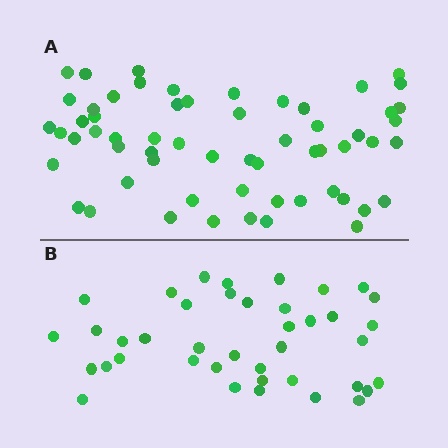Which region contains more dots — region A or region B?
Region A (the top region) has more dots.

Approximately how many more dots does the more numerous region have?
Region A has approximately 20 more dots than region B.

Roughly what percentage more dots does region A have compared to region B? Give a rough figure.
About 50% more.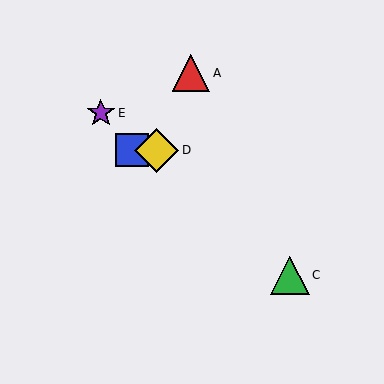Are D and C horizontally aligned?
No, D is at y≈150 and C is at y≈275.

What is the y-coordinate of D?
Object D is at y≈150.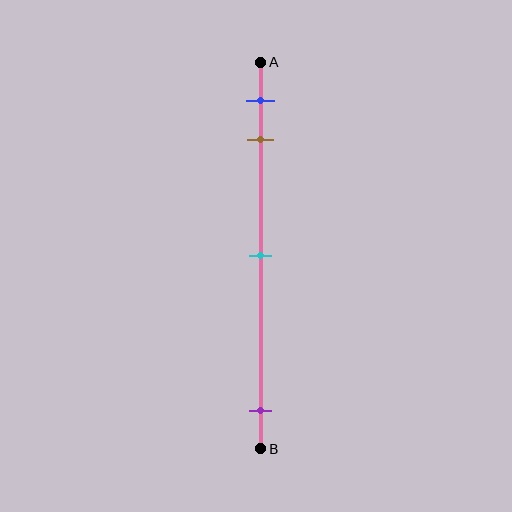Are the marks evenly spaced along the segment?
No, the marks are not evenly spaced.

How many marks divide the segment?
There are 4 marks dividing the segment.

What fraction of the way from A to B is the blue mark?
The blue mark is approximately 10% (0.1) of the way from A to B.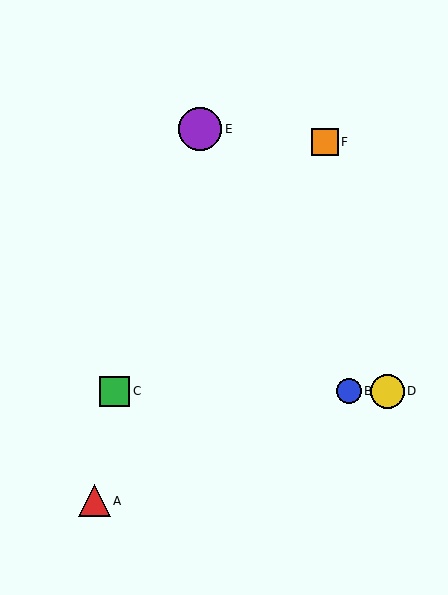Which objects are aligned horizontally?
Objects B, C, D are aligned horizontally.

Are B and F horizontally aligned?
No, B is at y≈391 and F is at y≈142.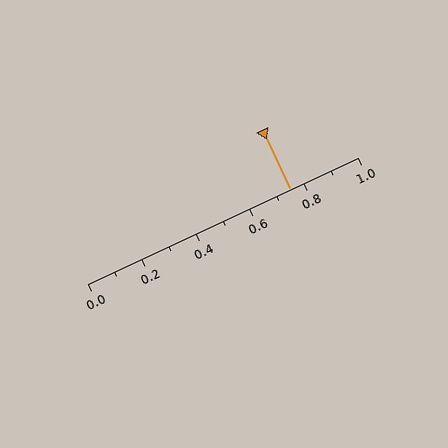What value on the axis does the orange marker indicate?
The marker indicates approximately 0.75.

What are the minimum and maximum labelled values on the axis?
The axis runs from 0.0 to 1.0.